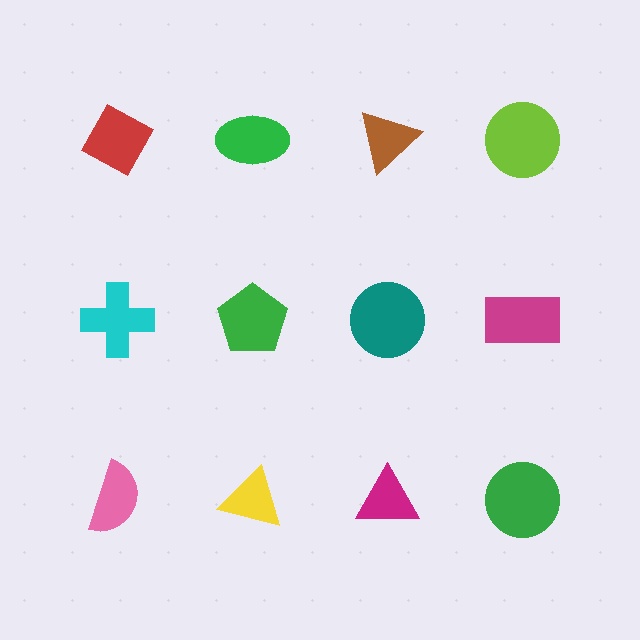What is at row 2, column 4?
A magenta rectangle.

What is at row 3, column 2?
A yellow triangle.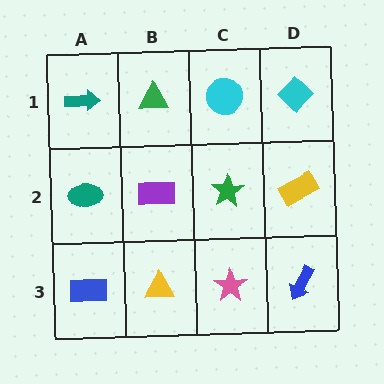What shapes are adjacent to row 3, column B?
A purple rectangle (row 2, column B), a blue rectangle (row 3, column A), a pink star (row 3, column C).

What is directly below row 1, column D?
A yellow rectangle.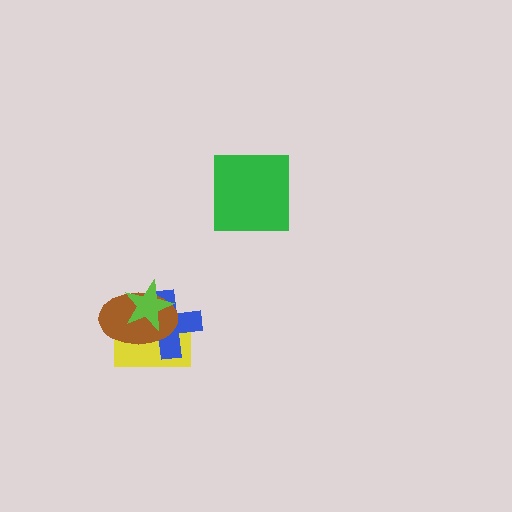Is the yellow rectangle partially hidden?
Yes, it is partially covered by another shape.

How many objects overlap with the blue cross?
3 objects overlap with the blue cross.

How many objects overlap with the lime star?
3 objects overlap with the lime star.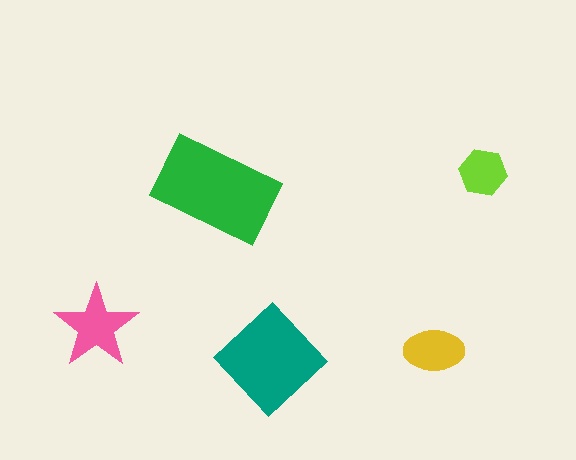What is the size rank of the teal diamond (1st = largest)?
2nd.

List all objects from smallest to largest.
The lime hexagon, the yellow ellipse, the pink star, the teal diamond, the green rectangle.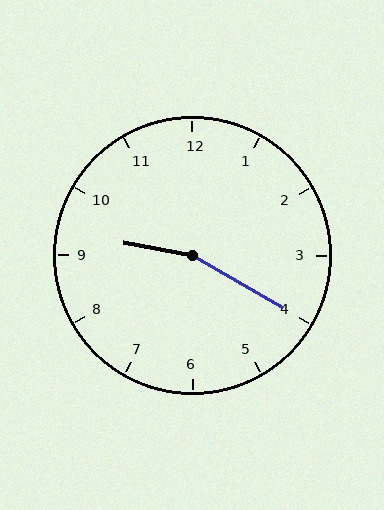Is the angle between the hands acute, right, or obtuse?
It is obtuse.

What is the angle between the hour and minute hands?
Approximately 160 degrees.